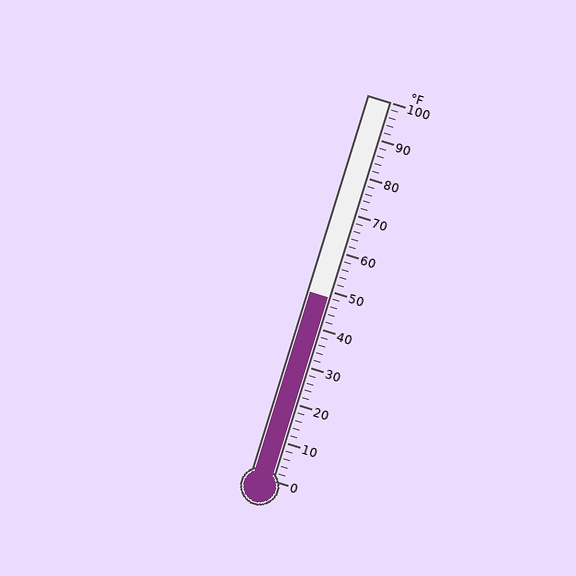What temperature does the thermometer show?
The thermometer shows approximately 48°F.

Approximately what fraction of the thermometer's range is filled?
The thermometer is filled to approximately 50% of its range.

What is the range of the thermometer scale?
The thermometer scale ranges from 0°F to 100°F.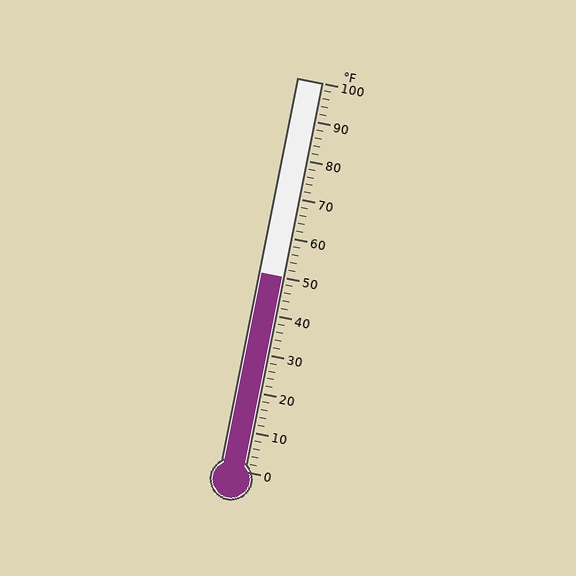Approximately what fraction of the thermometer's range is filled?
The thermometer is filled to approximately 50% of its range.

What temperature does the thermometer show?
The thermometer shows approximately 50°F.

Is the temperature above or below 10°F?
The temperature is above 10°F.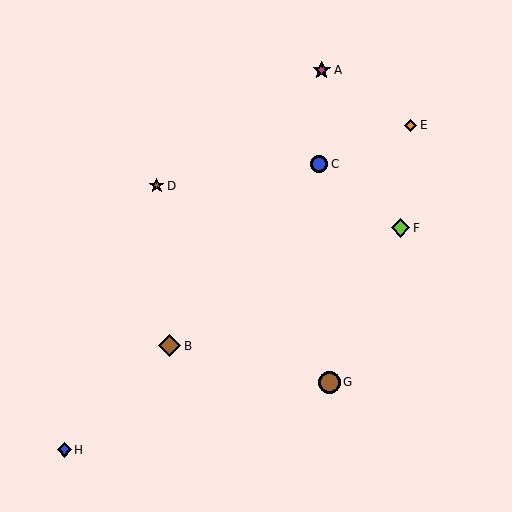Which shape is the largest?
The brown diamond (labeled B) is the largest.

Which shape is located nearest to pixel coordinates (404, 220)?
The lime diamond (labeled F) at (401, 228) is nearest to that location.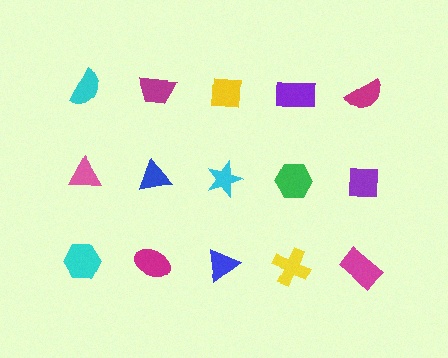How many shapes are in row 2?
5 shapes.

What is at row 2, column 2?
A blue triangle.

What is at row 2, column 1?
A pink triangle.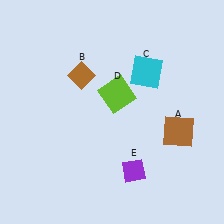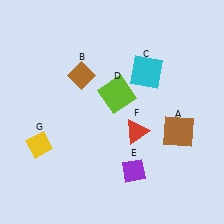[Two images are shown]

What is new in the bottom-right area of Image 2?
A red triangle (F) was added in the bottom-right area of Image 2.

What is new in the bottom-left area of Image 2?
A yellow diamond (G) was added in the bottom-left area of Image 2.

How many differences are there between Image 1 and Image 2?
There are 2 differences between the two images.